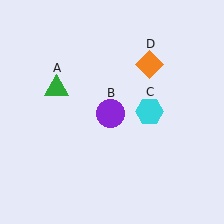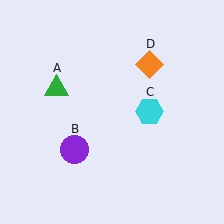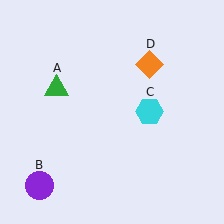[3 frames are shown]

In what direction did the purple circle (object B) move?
The purple circle (object B) moved down and to the left.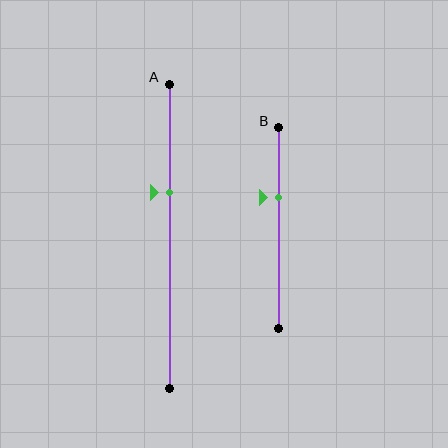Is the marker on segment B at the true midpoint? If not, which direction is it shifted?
No, the marker on segment B is shifted upward by about 15% of the segment length.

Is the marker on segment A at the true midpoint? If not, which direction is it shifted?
No, the marker on segment A is shifted upward by about 14% of the segment length.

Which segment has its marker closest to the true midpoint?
Segment A has its marker closest to the true midpoint.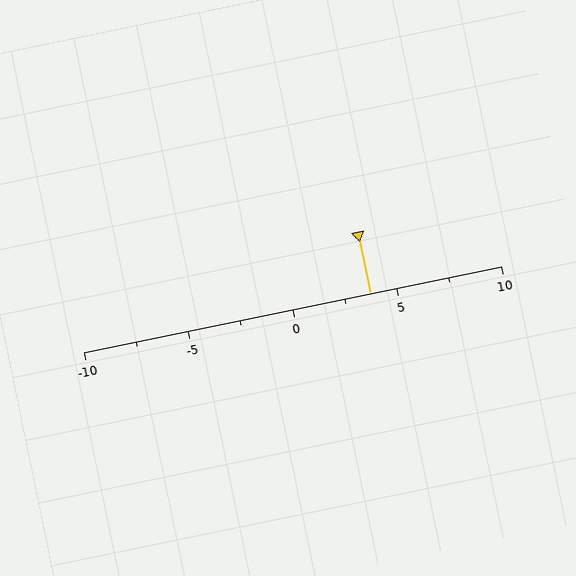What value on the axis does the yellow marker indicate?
The marker indicates approximately 3.8.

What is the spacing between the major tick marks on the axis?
The major ticks are spaced 5 apart.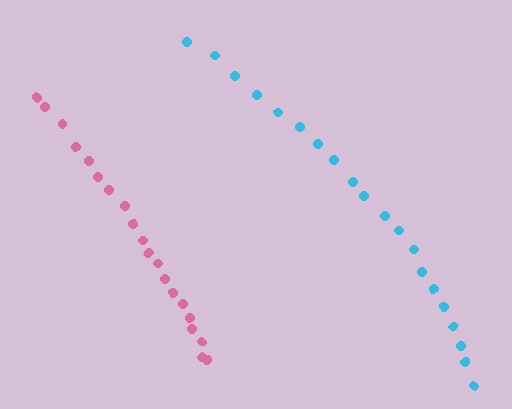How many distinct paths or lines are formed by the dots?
There are 2 distinct paths.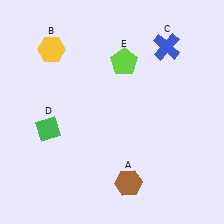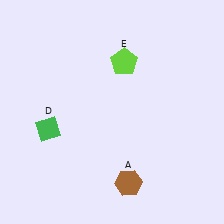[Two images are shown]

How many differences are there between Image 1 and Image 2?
There are 2 differences between the two images.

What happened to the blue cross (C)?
The blue cross (C) was removed in Image 2. It was in the top-right area of Image 1.